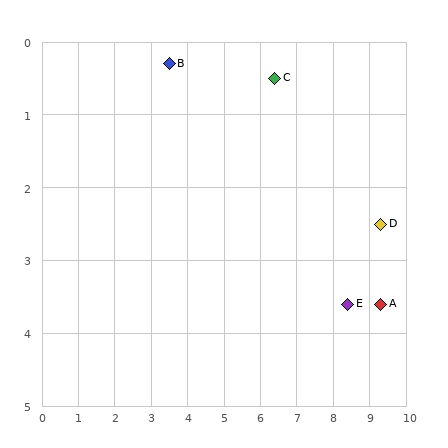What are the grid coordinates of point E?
Point E is at approximately (8.4, 3.6).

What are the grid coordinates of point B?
Point B is at approximately (3.5, 0.3).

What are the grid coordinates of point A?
Point A is at approximately (9.3, 3.6).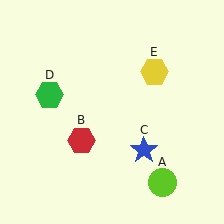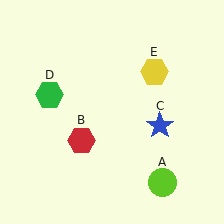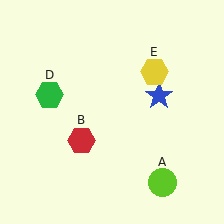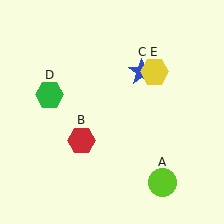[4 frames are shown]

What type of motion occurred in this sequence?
The blue star (object C) rotated counterclockwise around the center of the scene.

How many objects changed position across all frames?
1 object changed position: blue star (object C).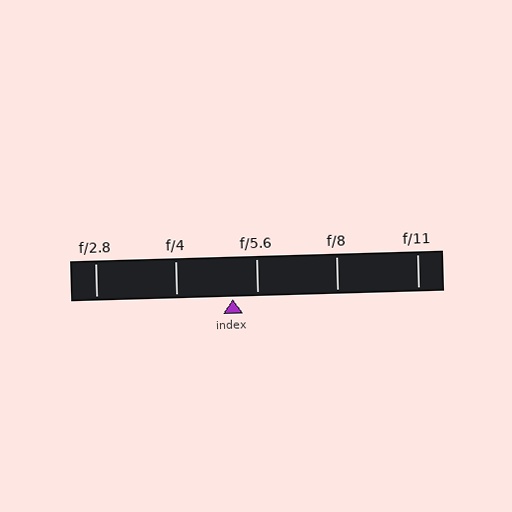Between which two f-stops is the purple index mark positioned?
The index mark is between f/4 and f/5.6.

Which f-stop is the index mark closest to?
The index mark is closest to f/5.6.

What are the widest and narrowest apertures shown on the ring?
The widest aperture shown is f/2.8 and the narrowest is f/11.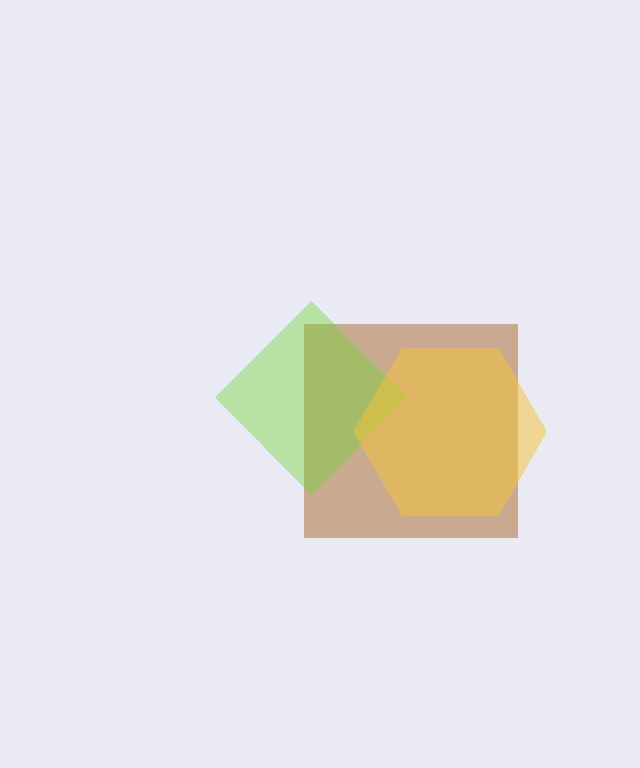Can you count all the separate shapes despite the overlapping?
Yes, there are 3 separate shapes.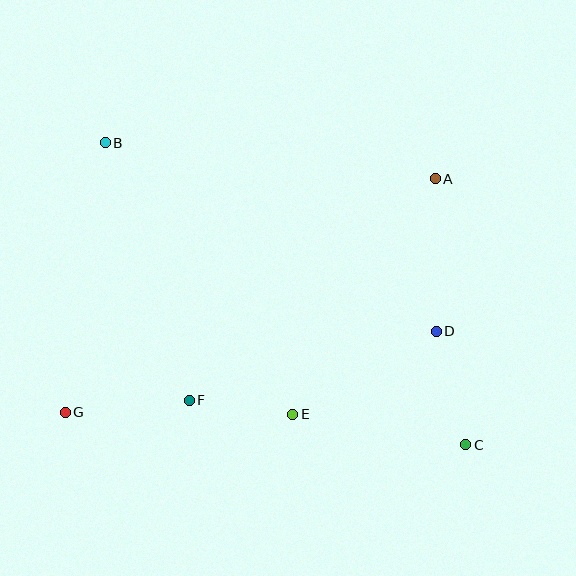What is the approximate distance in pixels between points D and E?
The distance between D and E is approximately 166 pixels.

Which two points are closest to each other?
Points E and F are closest to each other.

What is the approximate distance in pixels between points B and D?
The distance between B and D is approximately 381 pixels.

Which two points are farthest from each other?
Points B and C are farthest from each other.